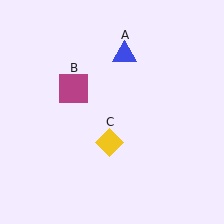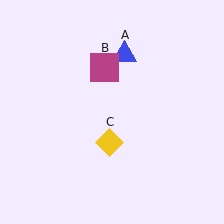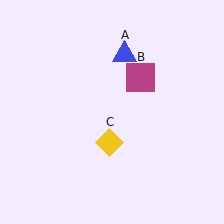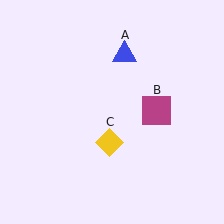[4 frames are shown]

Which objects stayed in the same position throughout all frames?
Blue triangle (object A) and yellow diamond (object C) remained stationary.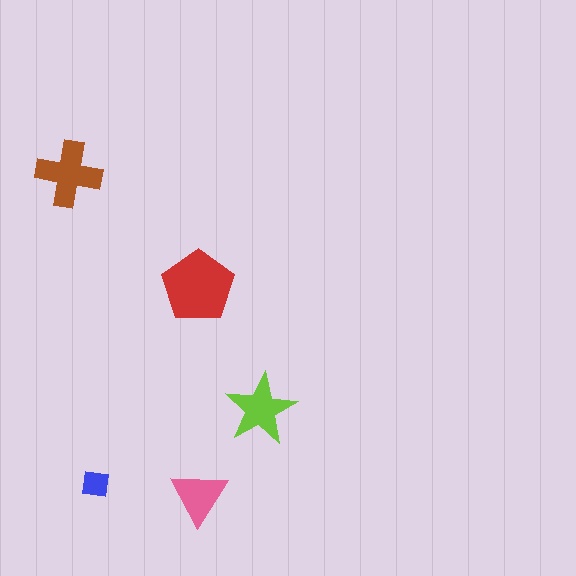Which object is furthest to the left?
The brown cross is leftmost.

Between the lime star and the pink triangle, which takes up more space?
The lime star.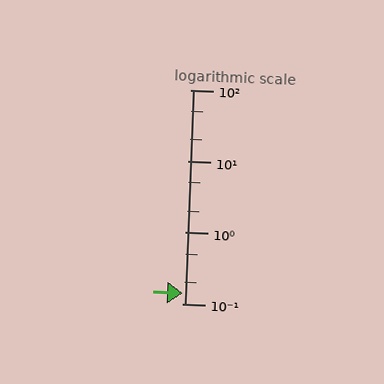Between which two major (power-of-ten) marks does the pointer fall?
The pointer is between 0.1 and 1.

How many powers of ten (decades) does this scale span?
The scale spans 3 decades, from 0.1 to 100.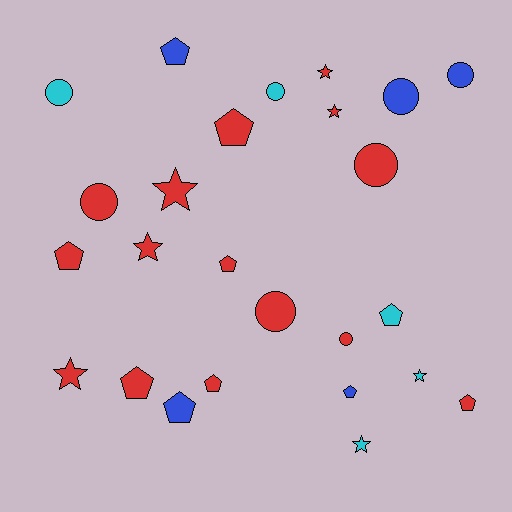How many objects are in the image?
There are 25 objects.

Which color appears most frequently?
Red, with 15 objects.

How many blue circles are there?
There are 2 blue circles.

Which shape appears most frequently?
Pentagon, with 10 objects.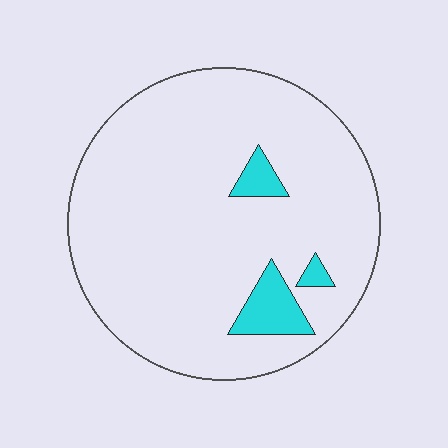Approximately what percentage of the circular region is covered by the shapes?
Approximately 10%.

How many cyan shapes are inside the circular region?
3.